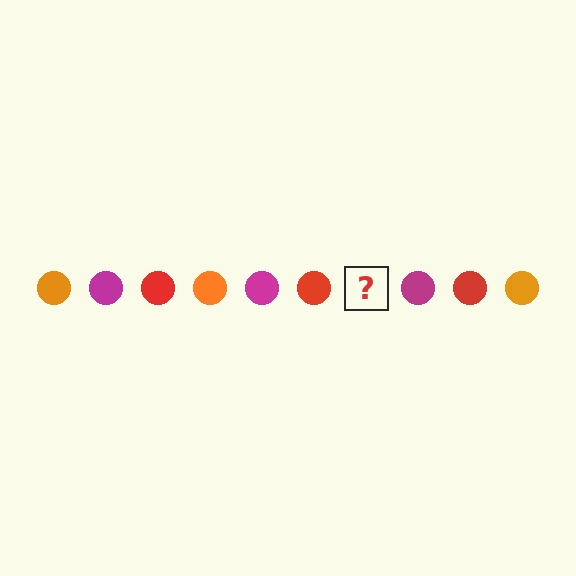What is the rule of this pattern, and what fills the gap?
The rule is that the pattern cycles through orange, magenta, red circles. The gap should be filled with an orange circle.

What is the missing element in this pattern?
The missing element is an orange circle.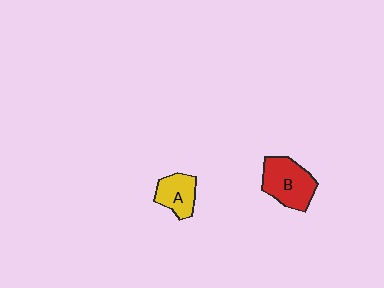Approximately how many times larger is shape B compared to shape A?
Approximately 1.5 times.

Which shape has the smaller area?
Shape A (yellow).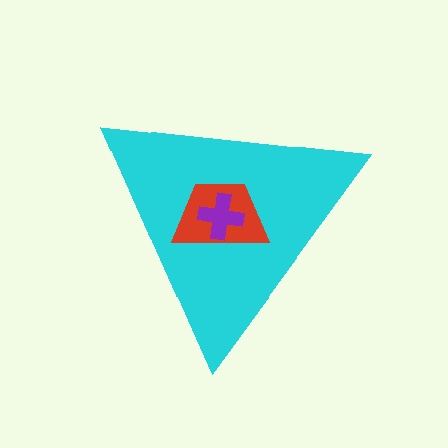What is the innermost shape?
The purple cross.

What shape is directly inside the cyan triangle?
The red trapezoid.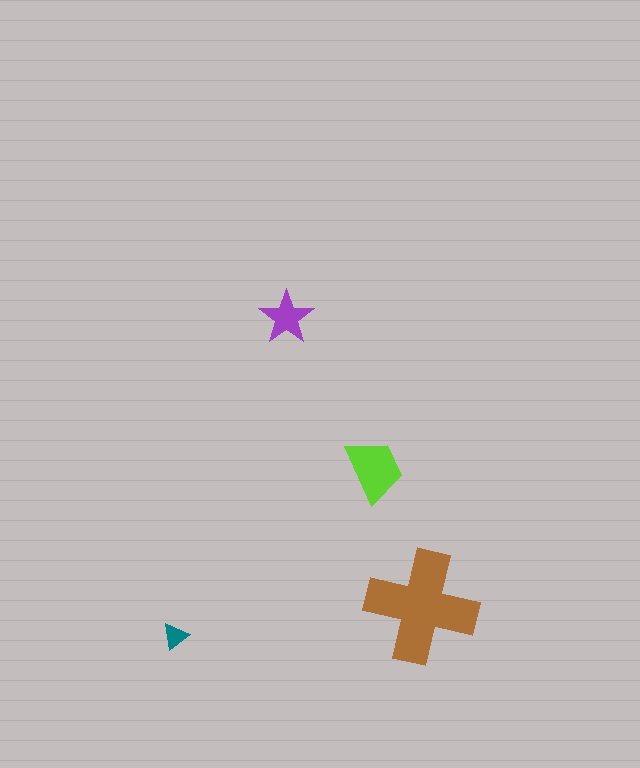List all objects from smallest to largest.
The teal triangle, the purple star, the lime trapezoid, the brown cross.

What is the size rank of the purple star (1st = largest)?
3rd.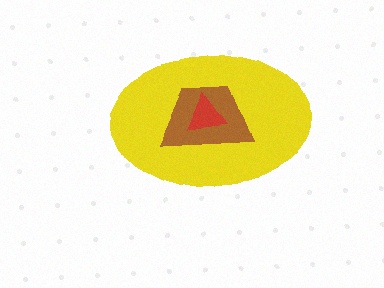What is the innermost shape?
The red triangle.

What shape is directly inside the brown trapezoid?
The red triangle.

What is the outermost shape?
The yellow ellipse.